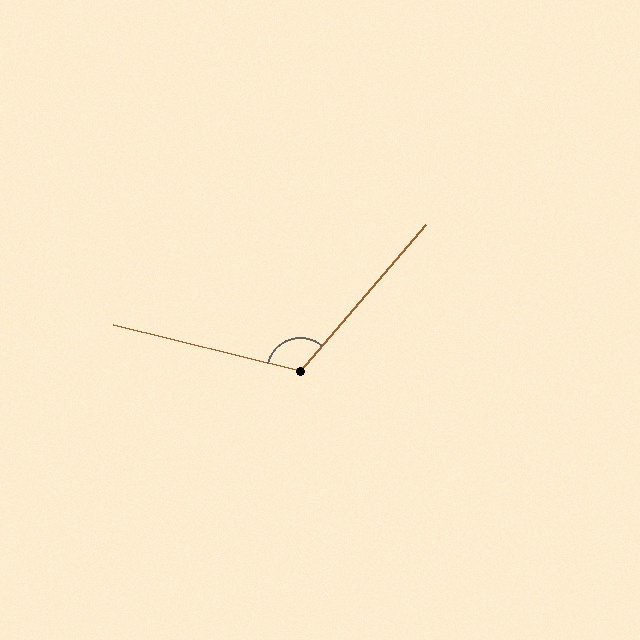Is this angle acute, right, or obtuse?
It is obtuse.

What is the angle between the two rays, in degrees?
Approximately 117 degrees.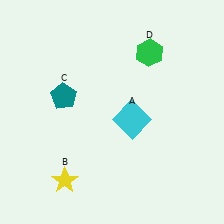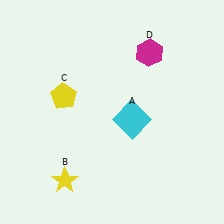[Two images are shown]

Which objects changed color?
C changed from teal to yellow. D changed from green to magenta.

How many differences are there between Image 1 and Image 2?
There are 2 differences between the two images.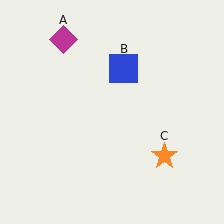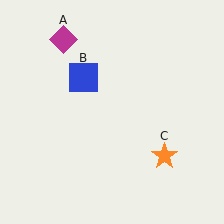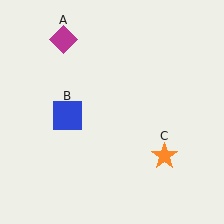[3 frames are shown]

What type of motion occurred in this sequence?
The blue square (object B) rotated counterclockwise around the center of the scene.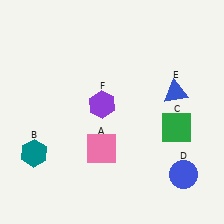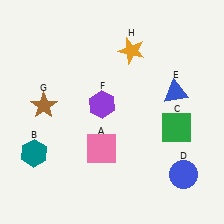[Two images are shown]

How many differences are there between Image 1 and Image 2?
There are 2 differences between the two images.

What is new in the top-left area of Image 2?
A brown star (G) was added in the top-left area of Image 2.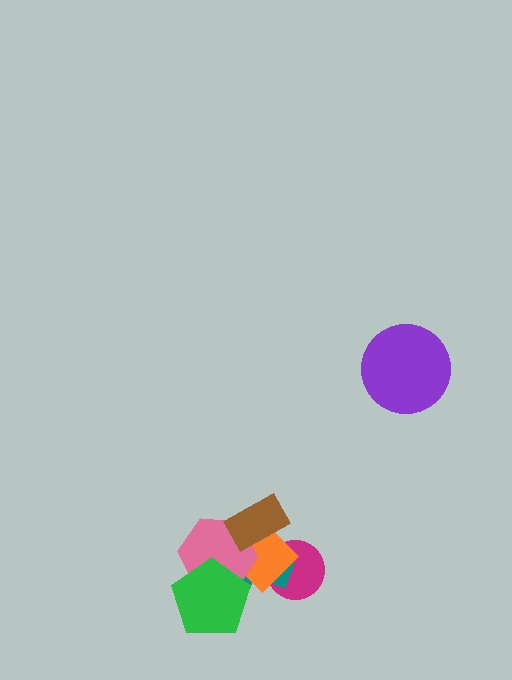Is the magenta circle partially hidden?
Yes, it is partially covered by another shape.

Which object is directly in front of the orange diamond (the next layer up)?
The pink hexagon is directly in front of the orange diamond.